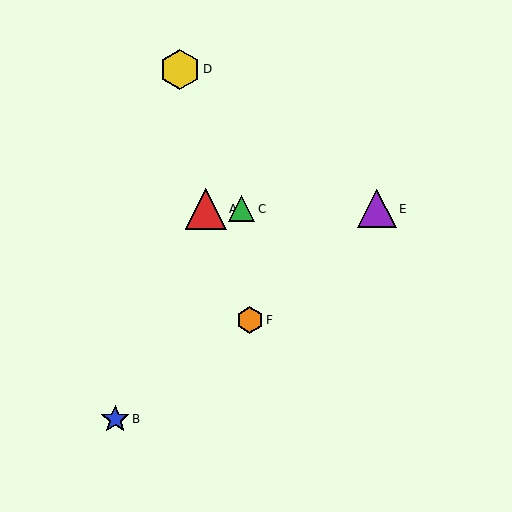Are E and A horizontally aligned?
Yes, both are at y≈209.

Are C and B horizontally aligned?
No, C is at y≈209 and B is at y≈419.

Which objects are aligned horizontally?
Objects A, C, E are aligned horizontally.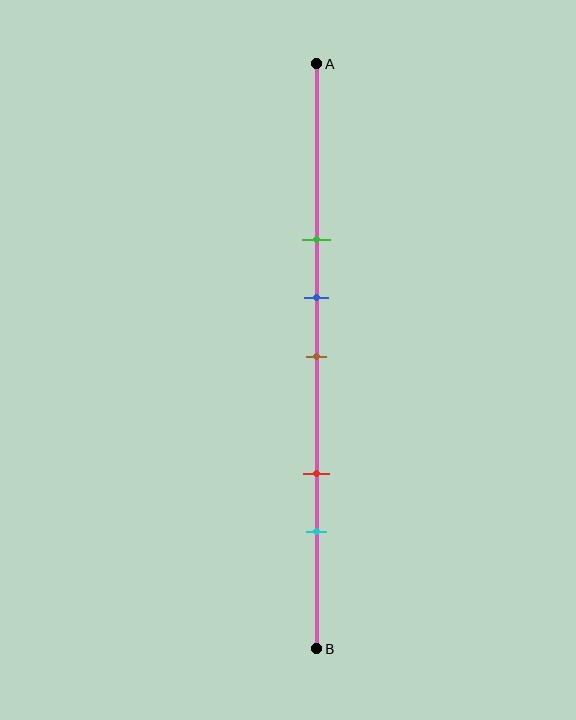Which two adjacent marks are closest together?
The blue and brown marks are the closest adjacent pair.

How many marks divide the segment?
There are 5 marks dividing the segment.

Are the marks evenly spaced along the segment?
No, the marks are not evenly spaced.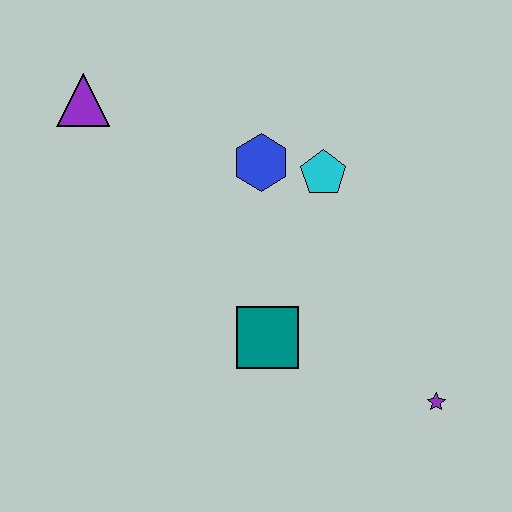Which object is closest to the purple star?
The teal square is closest to the purple star.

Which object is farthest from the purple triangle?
The purple star is farthest from the purple triangle.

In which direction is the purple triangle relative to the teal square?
The purple triangle is above the teal square.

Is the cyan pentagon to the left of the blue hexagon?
No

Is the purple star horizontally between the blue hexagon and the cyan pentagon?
No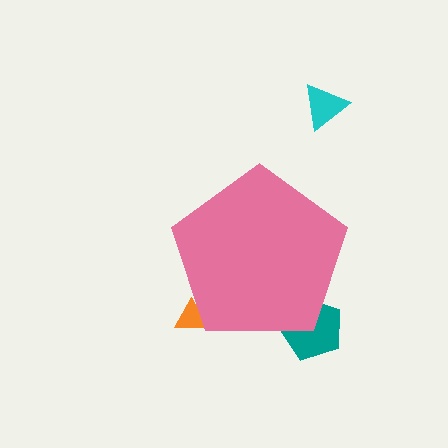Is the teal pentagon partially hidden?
Yes, the teal pentagon is partially hidden behind the pink pentagon.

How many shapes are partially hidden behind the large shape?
2 shapes are partially hidden.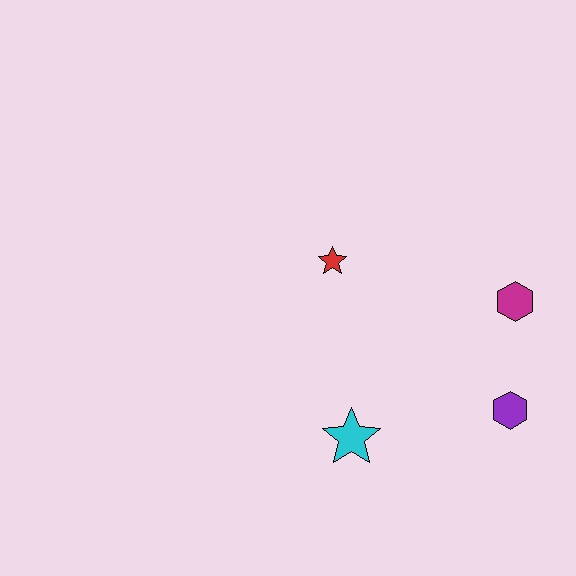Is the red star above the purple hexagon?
Yes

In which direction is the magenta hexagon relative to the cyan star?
The magenta hexagon is to the right of the cyan star.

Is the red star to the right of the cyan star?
No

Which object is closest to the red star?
The cyan star is closest to the red star.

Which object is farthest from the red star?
The purple hexagon is farthest from the red star.